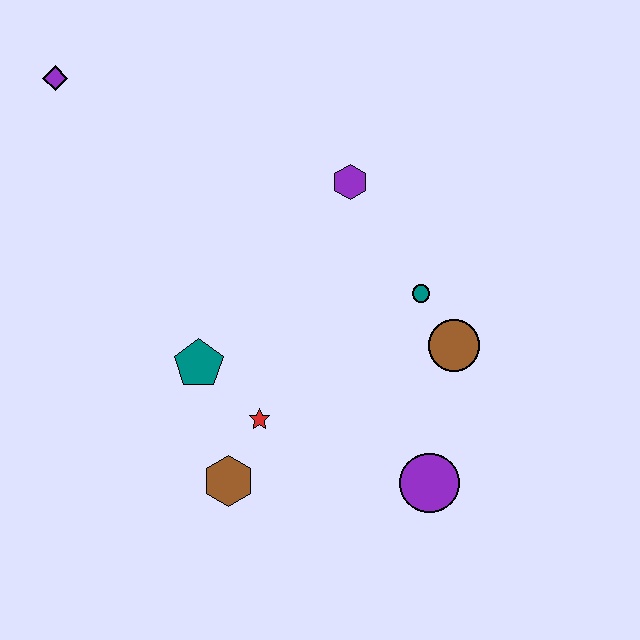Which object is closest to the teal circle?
The brown circle is closest to the teal circle.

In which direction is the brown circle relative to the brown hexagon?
The brown circle is to the right of the brown hexagon.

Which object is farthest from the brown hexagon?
The purple diamond is farthest from the brown hexagon.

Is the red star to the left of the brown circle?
Yes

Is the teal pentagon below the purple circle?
No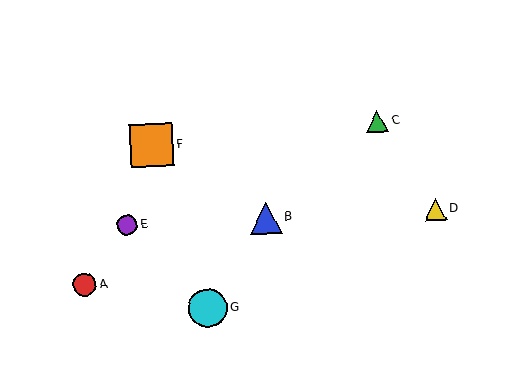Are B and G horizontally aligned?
No, B is at y≈218 and G is at y≈308.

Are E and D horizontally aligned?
Yes, both are at y≈225.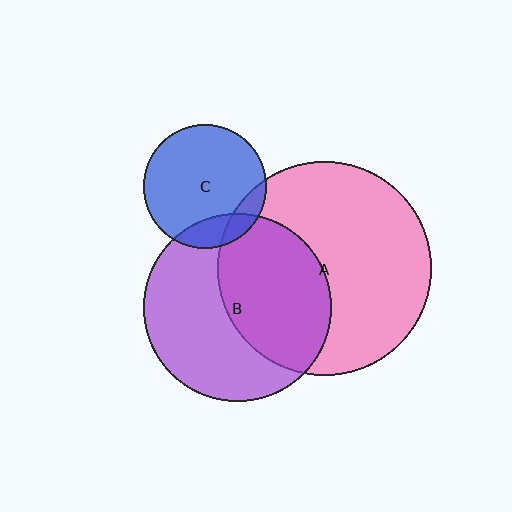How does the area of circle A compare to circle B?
Approximately 1.3 times.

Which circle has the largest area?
Circle A (pink).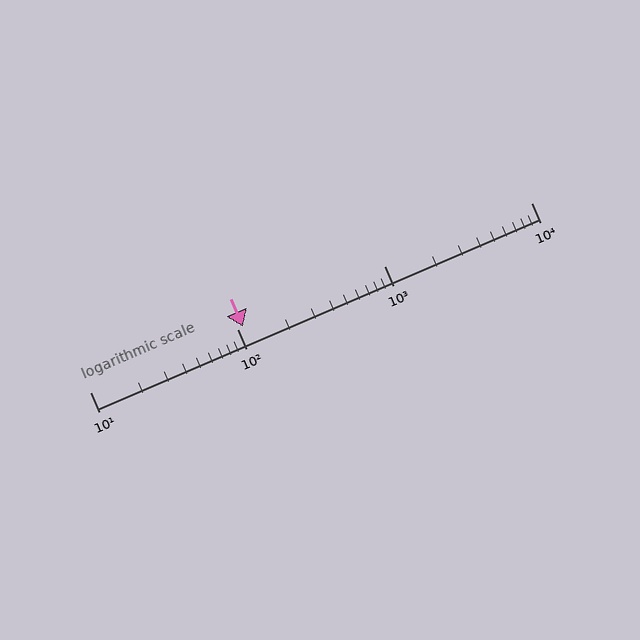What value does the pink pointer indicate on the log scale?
The pointer indicates approximately 110.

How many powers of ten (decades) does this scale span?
The scale spans 3 decades, from 10 to 10000.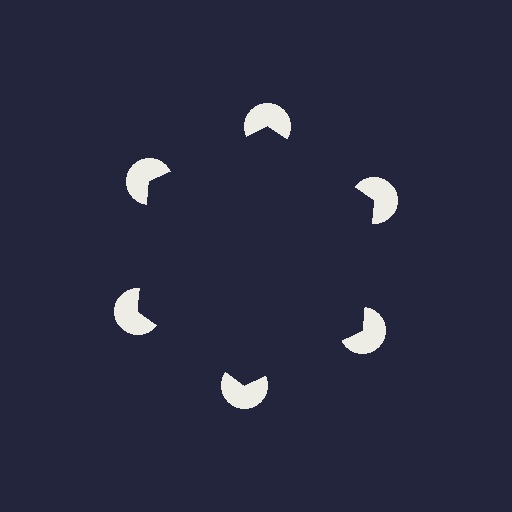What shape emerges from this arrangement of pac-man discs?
An illusory hexagon — its edges are inferred from the aligned wedge cuts in the pac-man discs, not physically drawn.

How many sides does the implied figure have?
6 sides.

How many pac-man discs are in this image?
There are 6 — one at each vertex of the illusory hexagon.